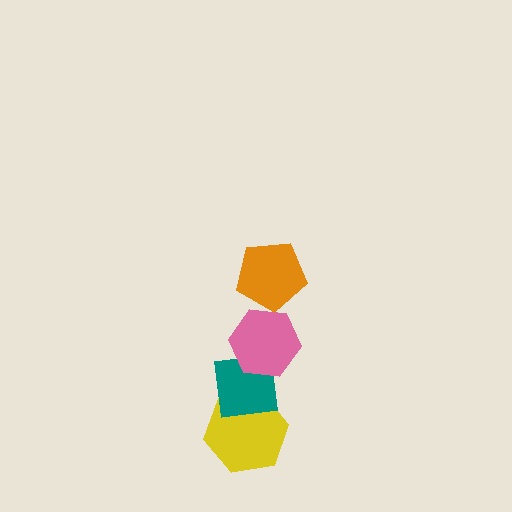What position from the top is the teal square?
The teal square is 3rd from the top.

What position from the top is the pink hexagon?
The pink hexagon is 2nd from the top.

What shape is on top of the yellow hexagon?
The teal square is on top of the yellow hexagon.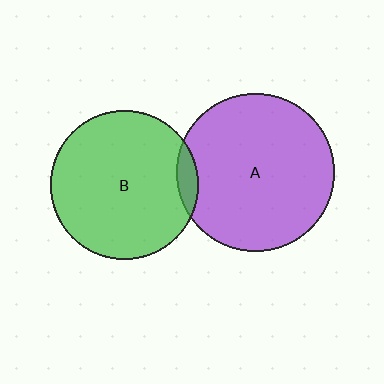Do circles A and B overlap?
Yes.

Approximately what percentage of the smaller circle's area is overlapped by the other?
Approximately 5%.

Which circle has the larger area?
Circle A (purple).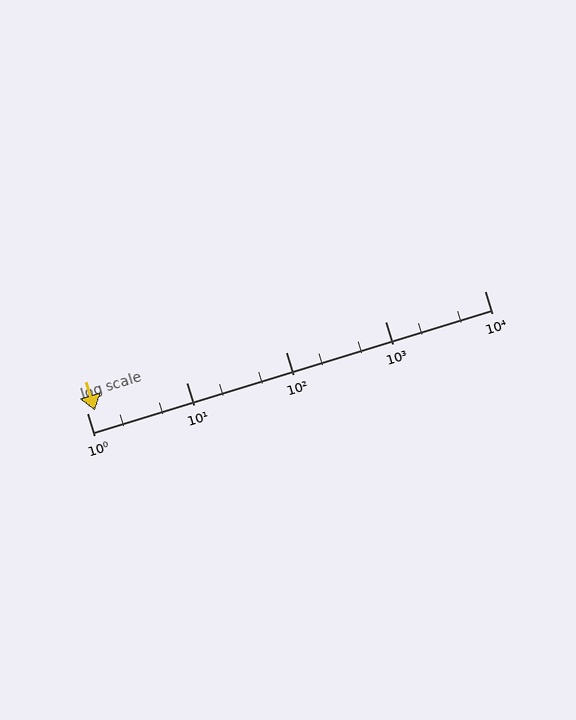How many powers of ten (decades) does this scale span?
The scale spans 4 decades, from 1 to 10000.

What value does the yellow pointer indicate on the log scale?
The pointer indicates approximately 1.2.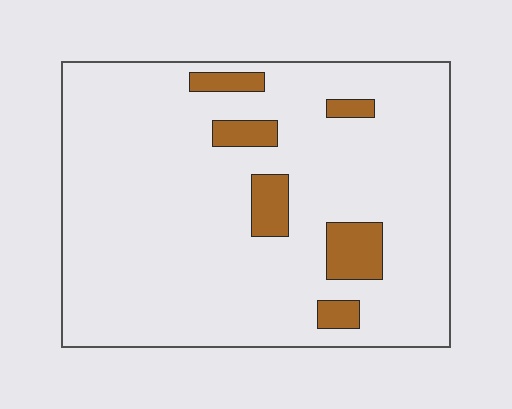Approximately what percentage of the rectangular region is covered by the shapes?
Approximately 10%.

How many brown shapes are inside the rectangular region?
6.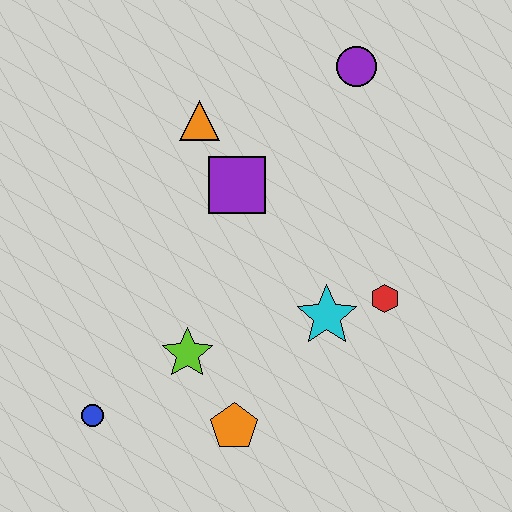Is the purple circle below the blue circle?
No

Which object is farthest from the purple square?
The blue circle is farthest from the purple square.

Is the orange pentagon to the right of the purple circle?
No